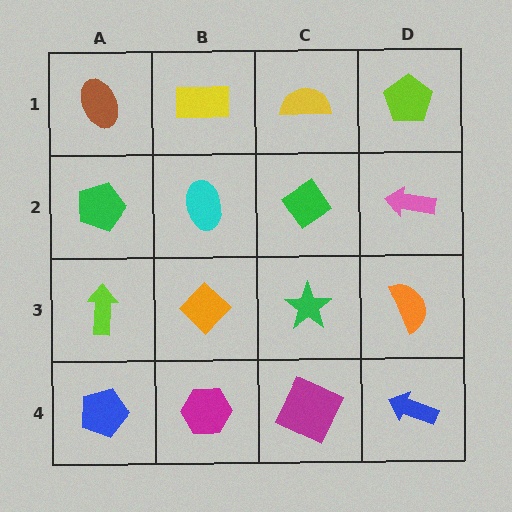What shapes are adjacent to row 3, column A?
A green pentagon (row 2, column A), a blue pentagon (row 4, column A), an orange diamond (row 3, column B).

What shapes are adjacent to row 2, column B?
A yellow rectangle (row 1, column B), an orange diamond (row 3, column B), a green pentagon (row 2, column A), a green diamond (row 2, column C).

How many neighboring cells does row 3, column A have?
3.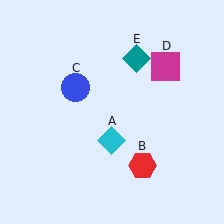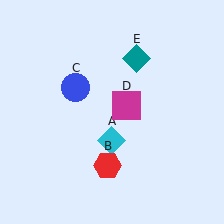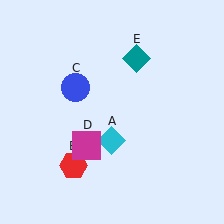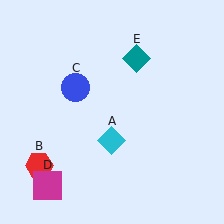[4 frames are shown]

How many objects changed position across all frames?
2 objects changed position: red hexagon (object B), magenta square (object D).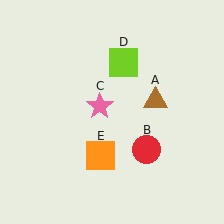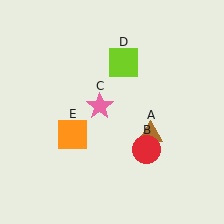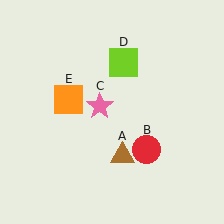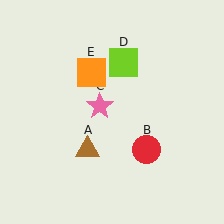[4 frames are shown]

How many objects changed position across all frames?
2 objects changed position: brown triangle (object A), orange square (object E).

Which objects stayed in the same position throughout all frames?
Red circle (object B) and pink star (object C) and lime square (object D) remained stationary.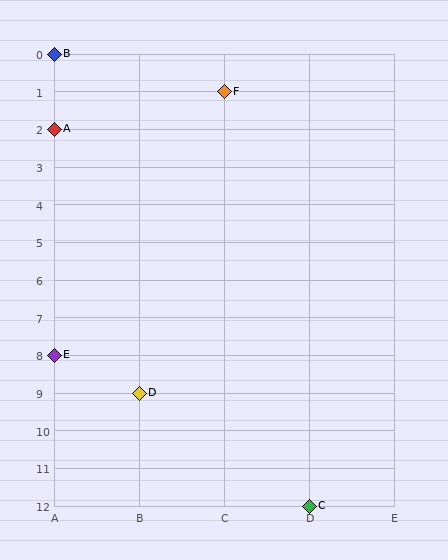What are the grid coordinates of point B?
Point B is at grid coordinates (A, 0).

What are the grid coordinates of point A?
Point A is at grid coordinates (A, 2).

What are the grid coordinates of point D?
Point D is at grid coordinates (B, 9).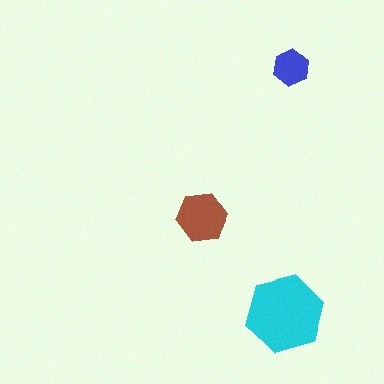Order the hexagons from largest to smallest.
the cyan one, the brown one, the blue one.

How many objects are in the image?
There are 3 objects in the image.